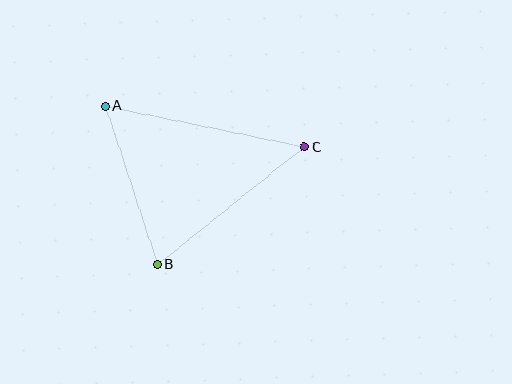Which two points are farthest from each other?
Points A and C are farthest from each other.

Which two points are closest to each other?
Points A and B are closest to each other.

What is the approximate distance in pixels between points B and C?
The distance between B and C is approximately 188 pixels.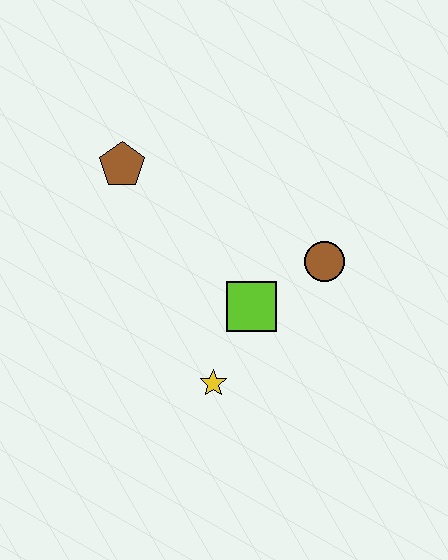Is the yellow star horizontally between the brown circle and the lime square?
No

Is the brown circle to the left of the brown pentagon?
No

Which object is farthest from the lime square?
The brown pentagon is farthest from the lime square.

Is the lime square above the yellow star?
Yes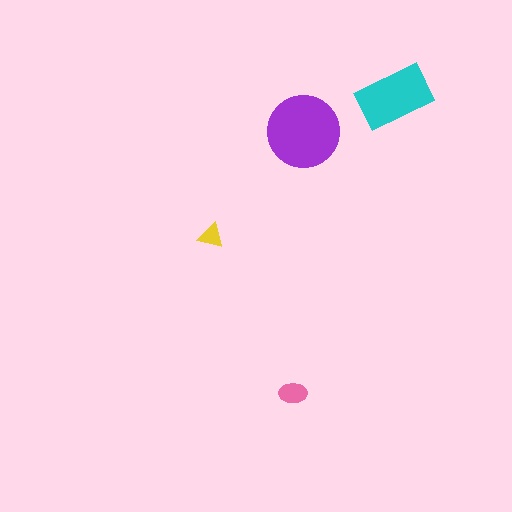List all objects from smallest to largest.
The yellow triangle, the pink ellipse, the cyan rectangle, the purple circle.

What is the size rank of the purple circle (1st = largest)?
1st.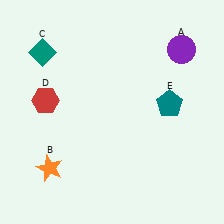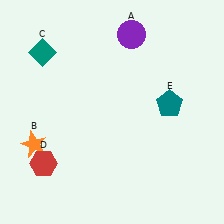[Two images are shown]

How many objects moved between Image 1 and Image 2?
3 objects moved between the two images.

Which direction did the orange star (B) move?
The orange star (B) moved up.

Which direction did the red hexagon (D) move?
The red hexagon (D) moved down.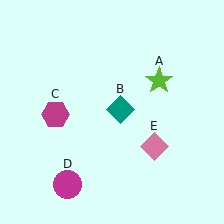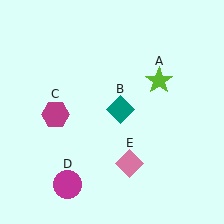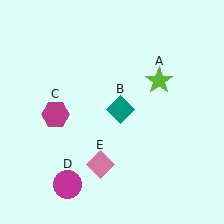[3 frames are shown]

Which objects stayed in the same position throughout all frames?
Lime star (object A) and teal diamond (object B) and magenta hexagon (object C) and magenta circle (object D) remained stationary.